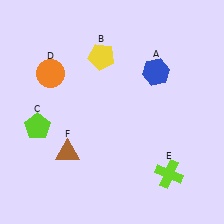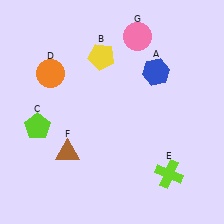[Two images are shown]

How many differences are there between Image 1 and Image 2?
There is 1 difference between the two images.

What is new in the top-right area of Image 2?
A pink circle (G) was added in the top-right area of Image 2.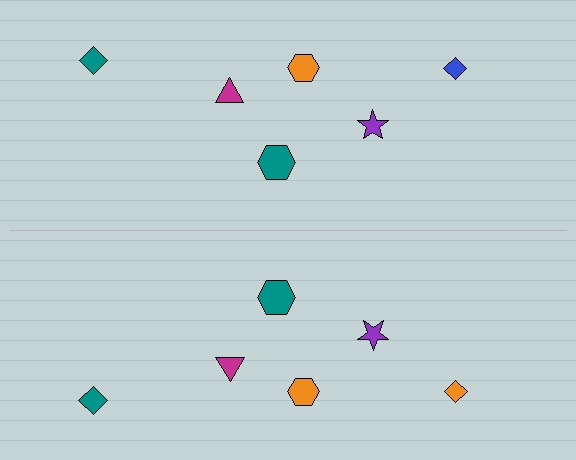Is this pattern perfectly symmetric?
No, the pattern is not perfectly symmetric. The orange diamond on the bottom side breaks the symmetry — its mirror counterpart is blue.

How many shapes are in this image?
There are 12 shapes in this image.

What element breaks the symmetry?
The orange diamond on the bottom side breaks the symmetry — its mirror counterpart is blue.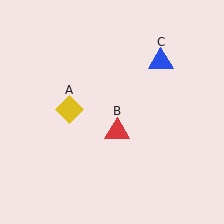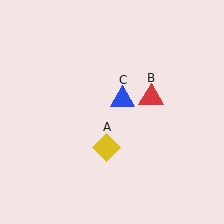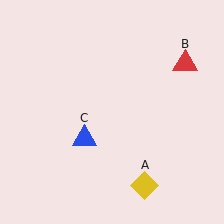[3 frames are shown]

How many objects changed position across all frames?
3 objects changed position: yellow diamond (object A), red triangle (object B), blue triangle (object C).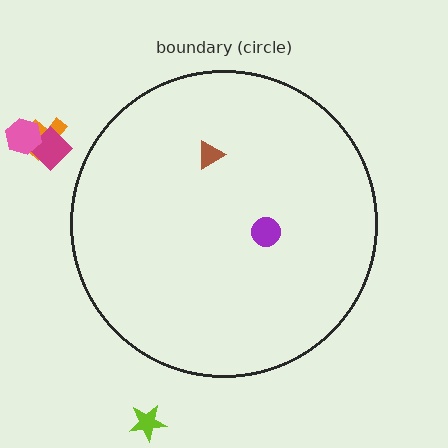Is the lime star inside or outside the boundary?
Outside.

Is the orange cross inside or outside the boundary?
Outside.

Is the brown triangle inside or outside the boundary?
Inside.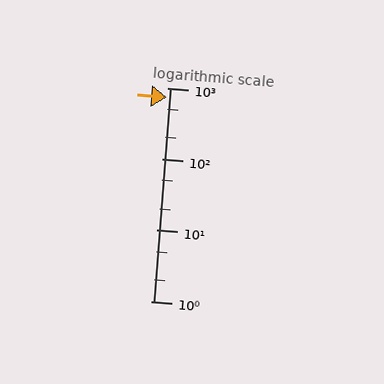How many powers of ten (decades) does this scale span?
The scale spans 3 decades, from 1 to 1000.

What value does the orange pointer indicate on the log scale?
The pointer indicates approximately 740.